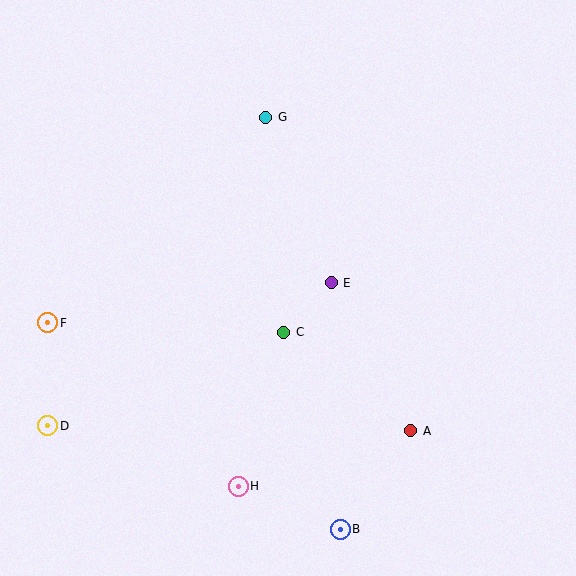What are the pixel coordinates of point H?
Point H is at (238, 486).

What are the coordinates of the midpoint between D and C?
The midpoint between D and C is at (166, 379).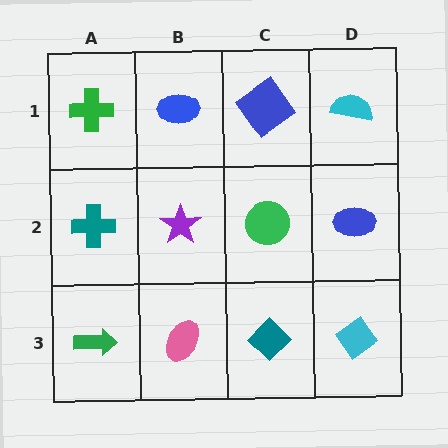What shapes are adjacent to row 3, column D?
A blue ellipse (row 2, column D), a teal diamond (row 3, column C).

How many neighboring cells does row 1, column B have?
3.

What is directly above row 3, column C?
A green circle.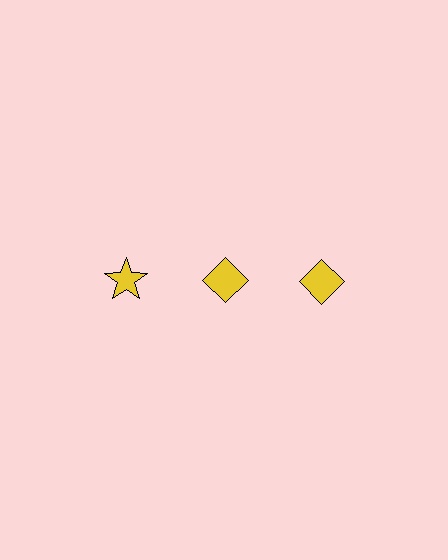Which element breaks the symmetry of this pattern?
The yellow star in the top row, leftmost column breaks the symmetry. All other shapes are yellow diamonds.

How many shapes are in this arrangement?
There are 3 shapes arranged in a grid pattern.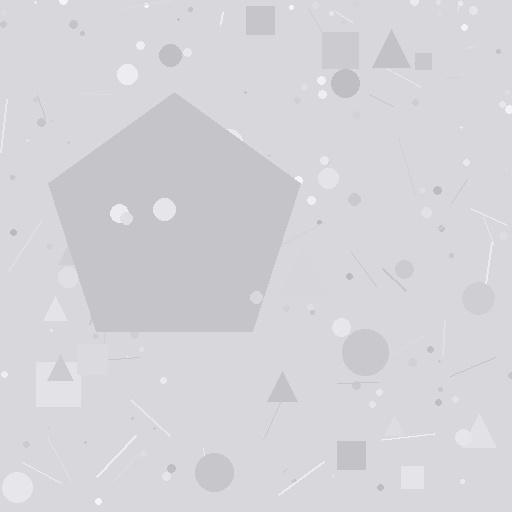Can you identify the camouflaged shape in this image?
The camouflaged shape is a pentagon.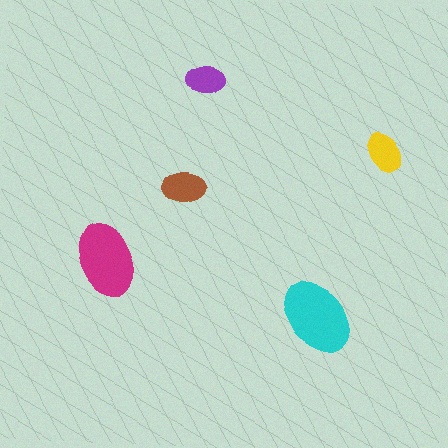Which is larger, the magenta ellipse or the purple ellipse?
The magenta one.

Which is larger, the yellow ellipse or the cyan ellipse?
The cyan one.